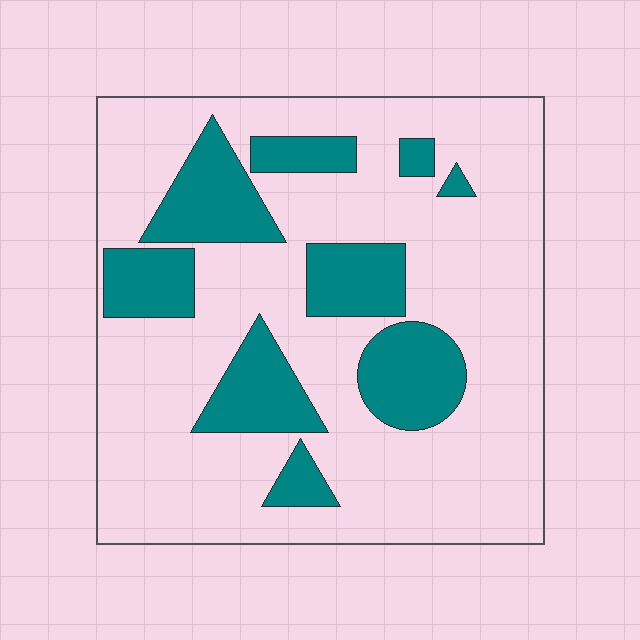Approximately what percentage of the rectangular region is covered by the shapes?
Approximately 25%.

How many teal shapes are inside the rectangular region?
9.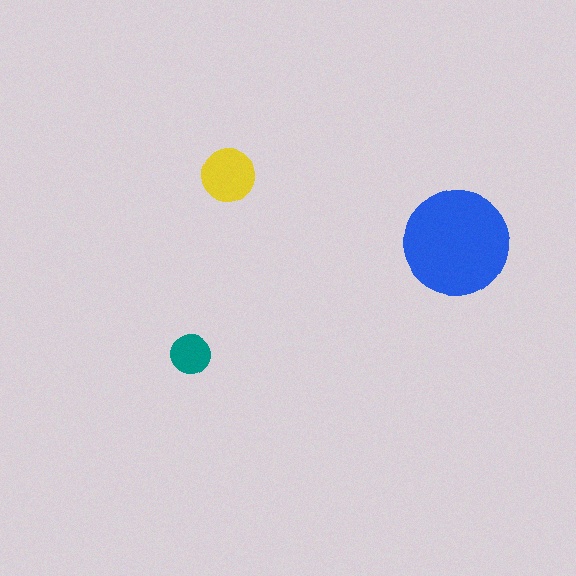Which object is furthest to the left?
The teal circle is leftmost.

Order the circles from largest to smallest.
the blue one, the yellow one, the teal one.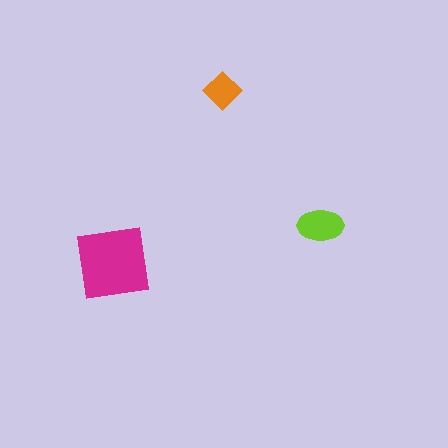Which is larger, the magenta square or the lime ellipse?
The magenta square.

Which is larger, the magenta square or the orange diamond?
The magenta square.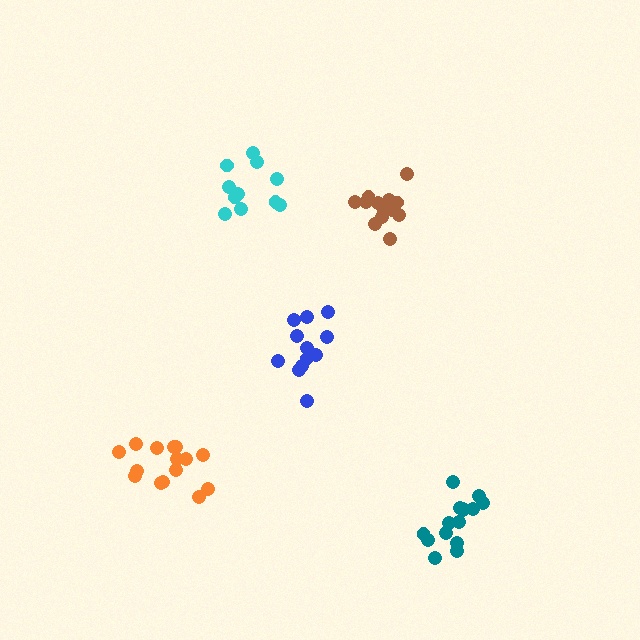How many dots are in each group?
Group 1: 11 dots, Group 2: 12 dots, Group 3: 15 dots, Group 4: 14 dots, Group 5: 15 dots (67 total).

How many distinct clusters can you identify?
There are 5 distinct clusters.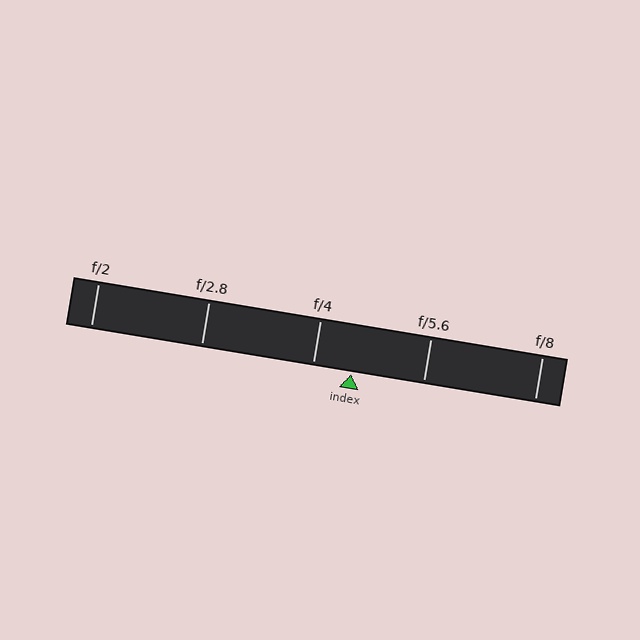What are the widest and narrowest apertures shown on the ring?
The widest aperture shown is f/2 and the narrowest is f/8.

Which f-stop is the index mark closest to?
The index mark is closest to f/4.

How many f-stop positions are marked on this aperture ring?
There are 5 f-stop positions marked.